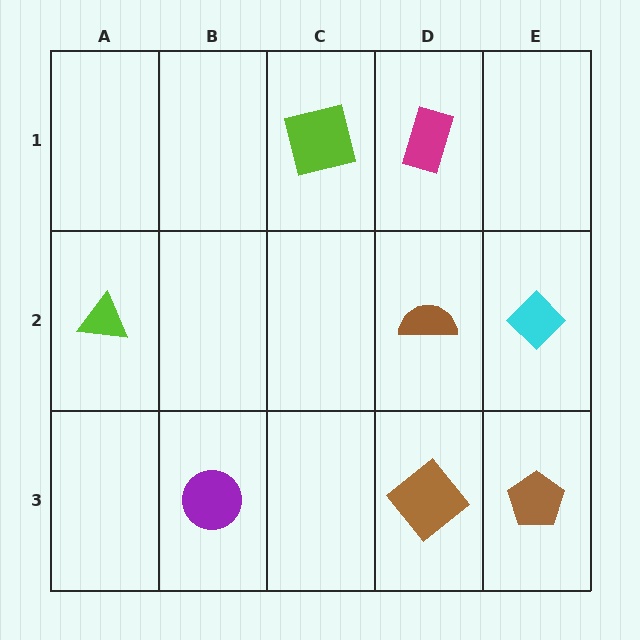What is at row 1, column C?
A lime square.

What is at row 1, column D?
A magenta rectangle.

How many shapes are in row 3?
3 shapes.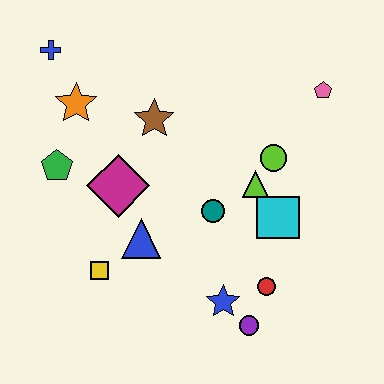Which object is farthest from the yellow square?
The pink pentagon is farthest from the yellow square.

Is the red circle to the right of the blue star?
Yes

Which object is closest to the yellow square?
The blue triangle is closest to the yellow square.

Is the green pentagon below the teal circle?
No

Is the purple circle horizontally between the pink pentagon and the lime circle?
No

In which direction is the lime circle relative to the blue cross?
The lime circle is to the right of the blue cross.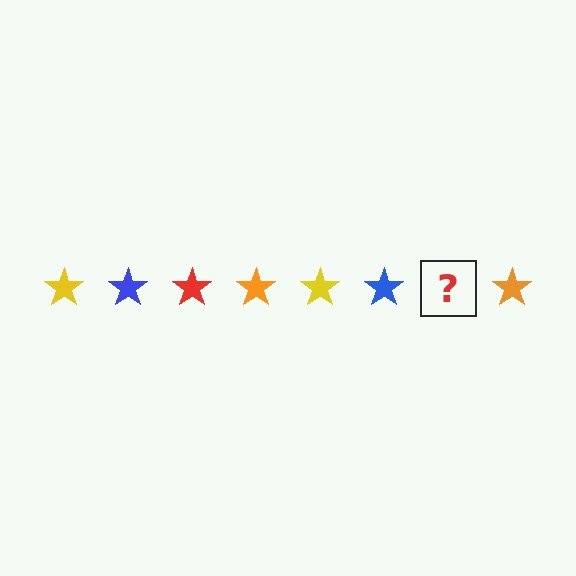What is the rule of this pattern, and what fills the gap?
The rule is that the pattern cycles through yellow, blue, red, orange stars. The gap should be filled with a red star.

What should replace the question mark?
The question mark should be replaced with a red star.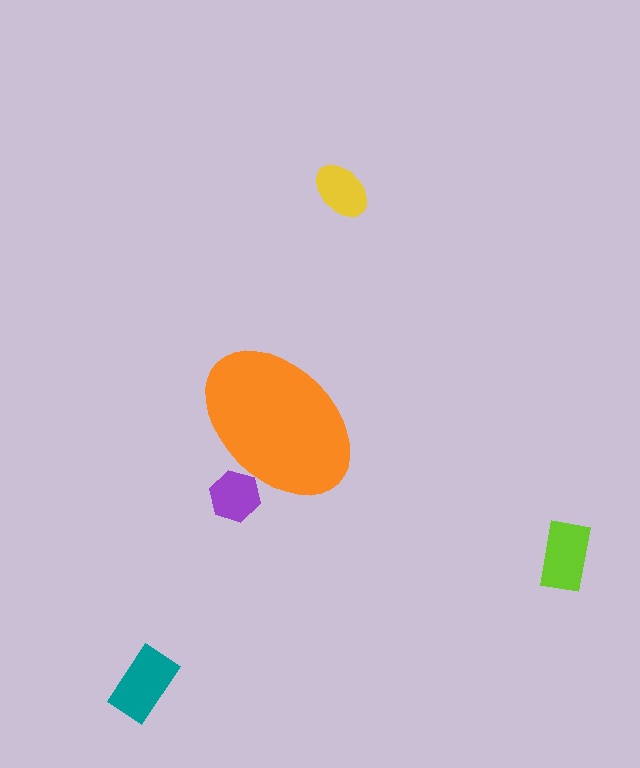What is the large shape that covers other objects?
An orange ellipse.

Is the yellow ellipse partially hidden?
No, the yellow ellipse is fully visible.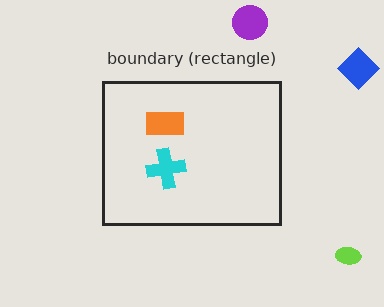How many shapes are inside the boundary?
2 inside, 3 outside.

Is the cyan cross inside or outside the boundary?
Inside.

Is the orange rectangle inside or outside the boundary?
Inside.